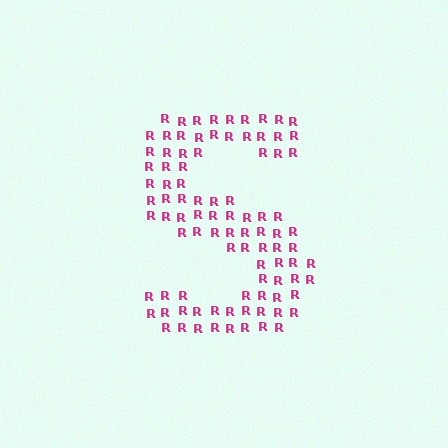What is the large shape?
The large shape is the letter S.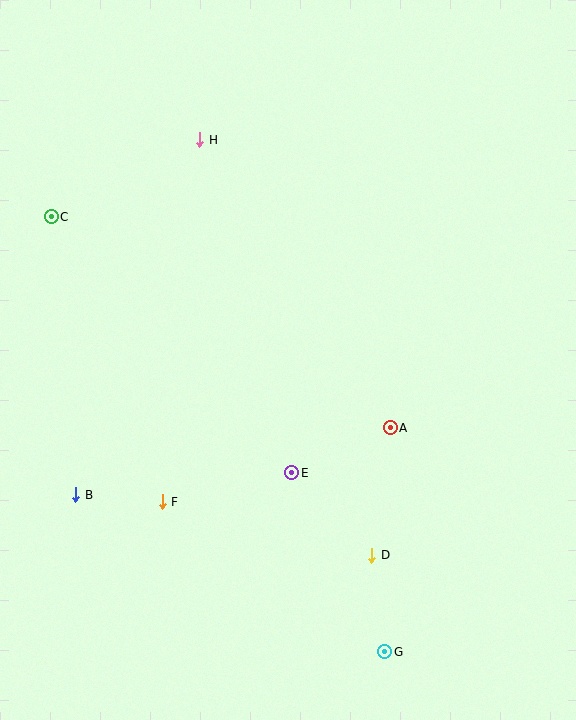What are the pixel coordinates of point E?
Point E is at (292, 473).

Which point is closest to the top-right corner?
Point H is closest to the top-right corner.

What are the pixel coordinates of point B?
Point B is at (76, 495).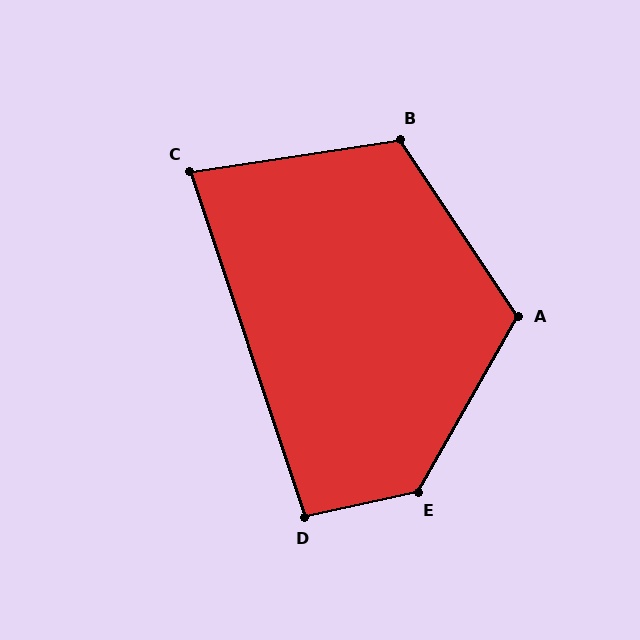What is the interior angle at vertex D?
Approximately 96 degrees (obtuse).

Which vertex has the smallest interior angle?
C, at approximately 80 degrees.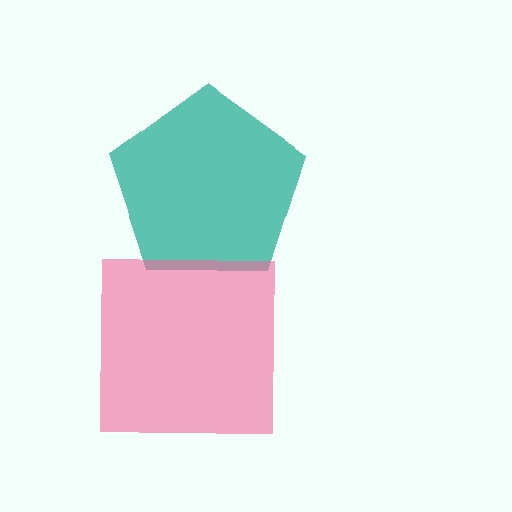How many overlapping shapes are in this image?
There are 2 overlapping shapes in the image.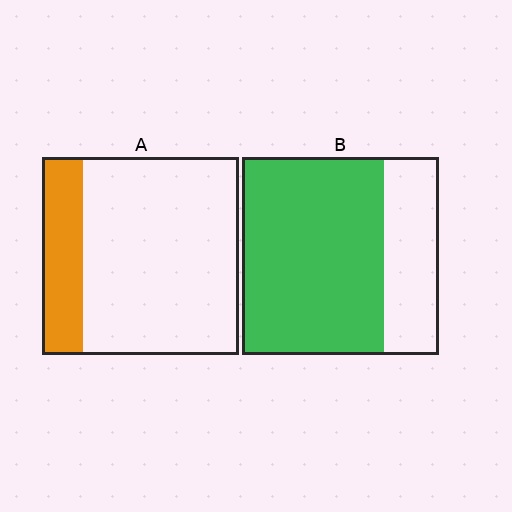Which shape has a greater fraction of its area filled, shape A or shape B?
Shape B.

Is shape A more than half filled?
No.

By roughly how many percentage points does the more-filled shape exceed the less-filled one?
By roughly 50 percentage points (B over A).